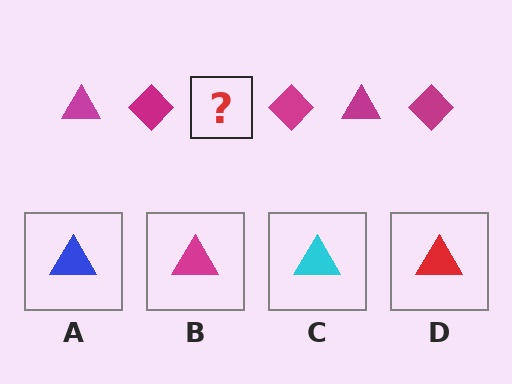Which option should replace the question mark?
Option B.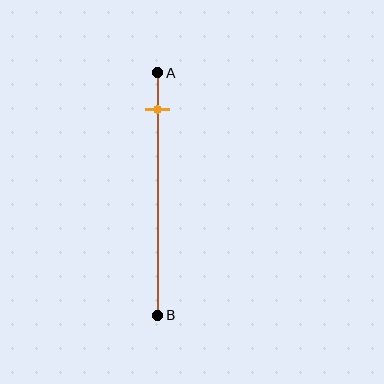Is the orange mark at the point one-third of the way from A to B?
No, the mark is at about 15% from A, not at the 33% one-third point.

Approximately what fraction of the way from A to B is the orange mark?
The orange mark is approximately 15% of the way from A to B.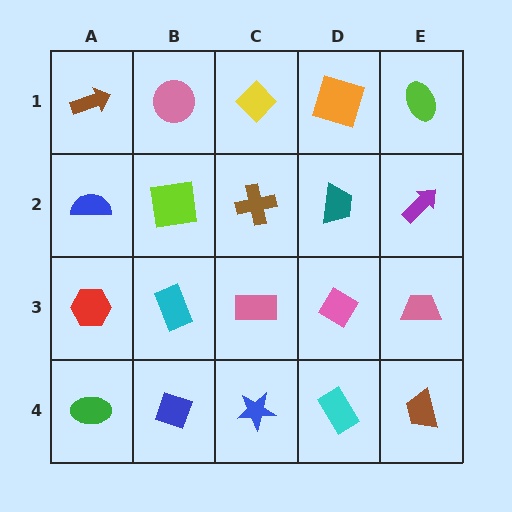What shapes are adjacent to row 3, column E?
A purple arrow (row 2, column E), a brown trapezoid (row 4, column E), a pink diamond (row 3, column D).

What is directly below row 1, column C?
A brown cross.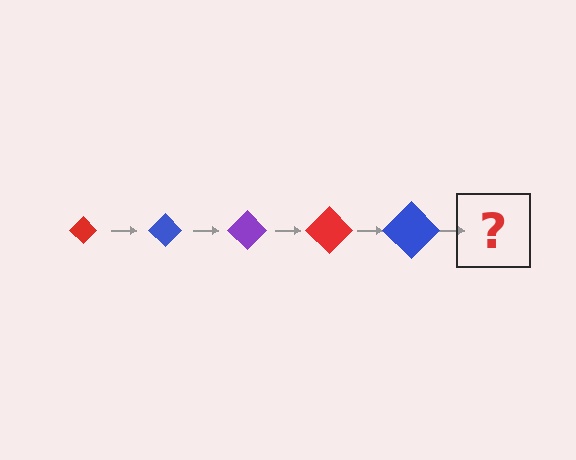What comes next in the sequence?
The next element should be a purple diamond, larger than the previous one.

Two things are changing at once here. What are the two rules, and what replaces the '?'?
The two rules are that the diamond grows larger each step and the color cycles through red, blue, and purple. The '?' should be a purple diamond, larger than the previous one.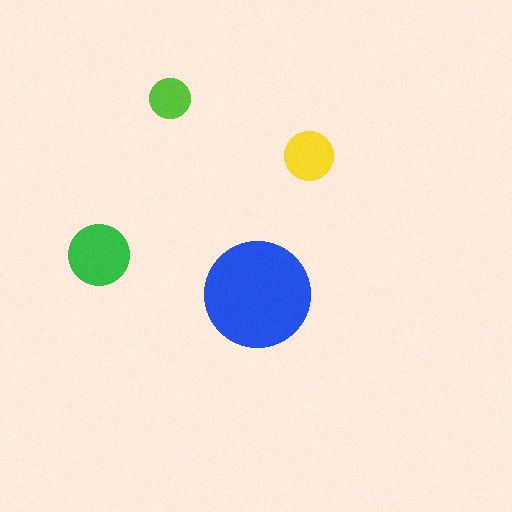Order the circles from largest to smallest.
the blue one, the green one, the yellow one, the lime one.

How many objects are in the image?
There are 4 objects in the image.